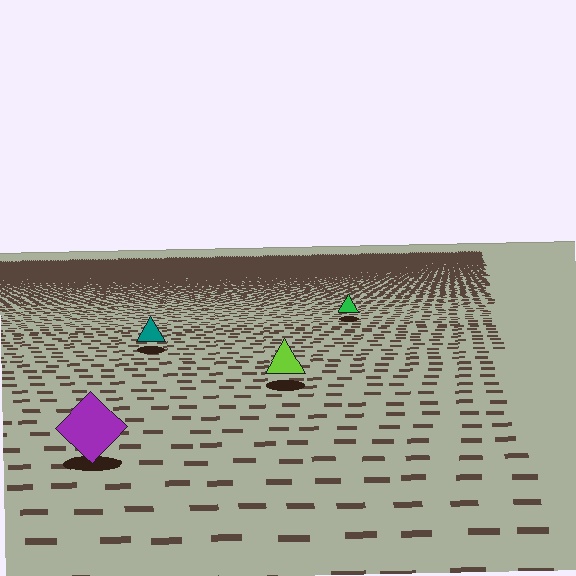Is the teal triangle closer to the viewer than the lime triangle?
No. The lime triangle is closer — you can tell from the texture gradient: the ground texture is coarser near it.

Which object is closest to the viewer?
The purple diamond is closest. The texture marks near it are larger and more spread out.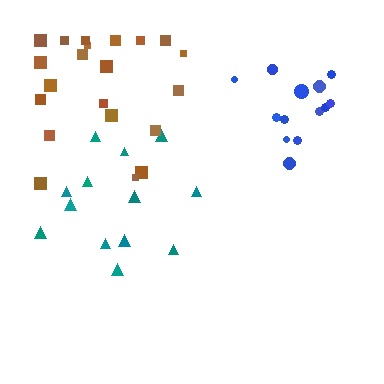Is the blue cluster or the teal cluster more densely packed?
Blue.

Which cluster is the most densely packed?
Blue.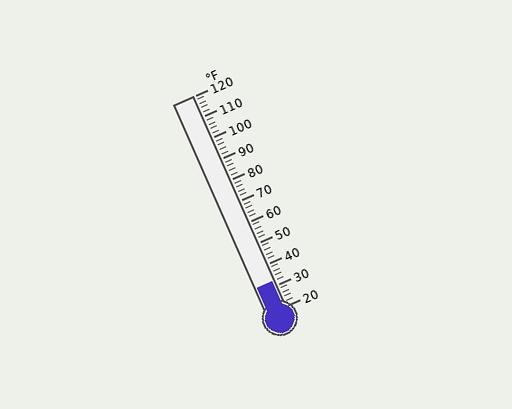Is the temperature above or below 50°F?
The temperature is below 50°F.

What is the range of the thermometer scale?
The thermometer scale ranges from 20°F to 120°F.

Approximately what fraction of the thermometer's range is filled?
The thermometer is filled to approximately 10% of its range.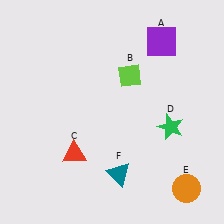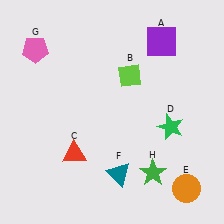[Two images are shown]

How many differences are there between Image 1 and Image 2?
There are 2 differences between the two images.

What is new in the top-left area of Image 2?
A pink pentagon (G) was added in the top-left area of Image 2.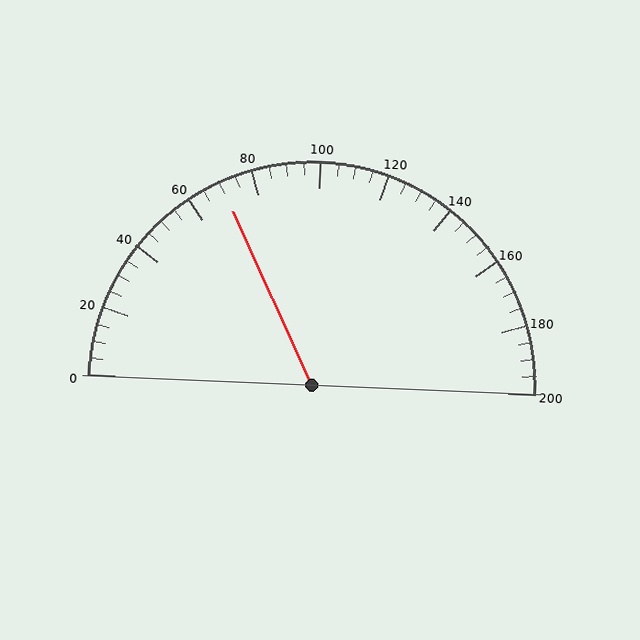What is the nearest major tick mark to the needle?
The nearest major tick mark is 80.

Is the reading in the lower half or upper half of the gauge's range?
The reading is in the lower half of the range (0 to 200).